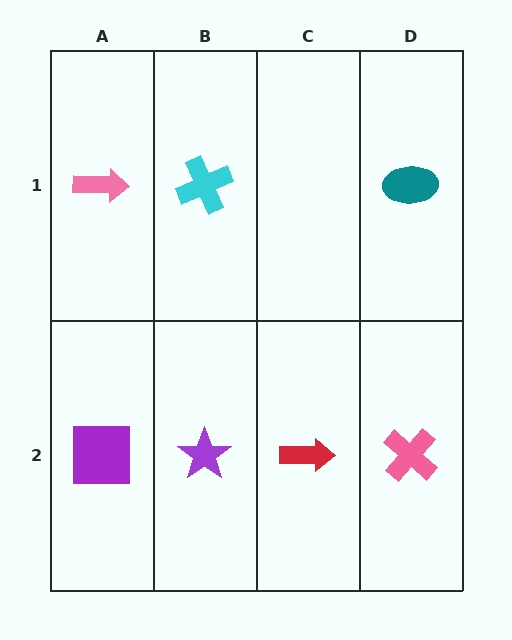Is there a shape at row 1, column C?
No, that cell is empty.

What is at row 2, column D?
A pink cross.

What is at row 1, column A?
A pink arrow.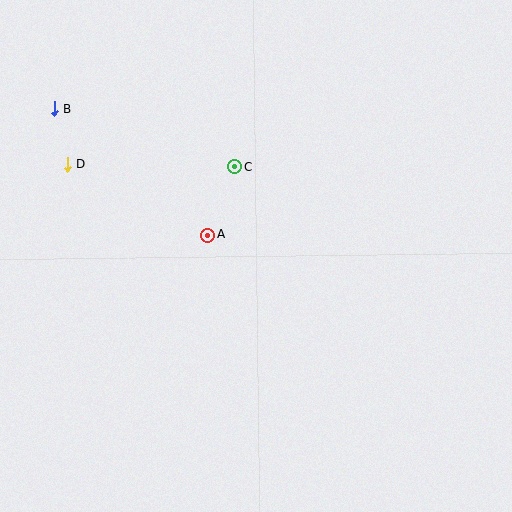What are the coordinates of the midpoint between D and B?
The midpoint between D and B is at (61, 137).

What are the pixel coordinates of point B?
Point B is at (54, 109).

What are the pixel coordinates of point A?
Point A is at (208, 235).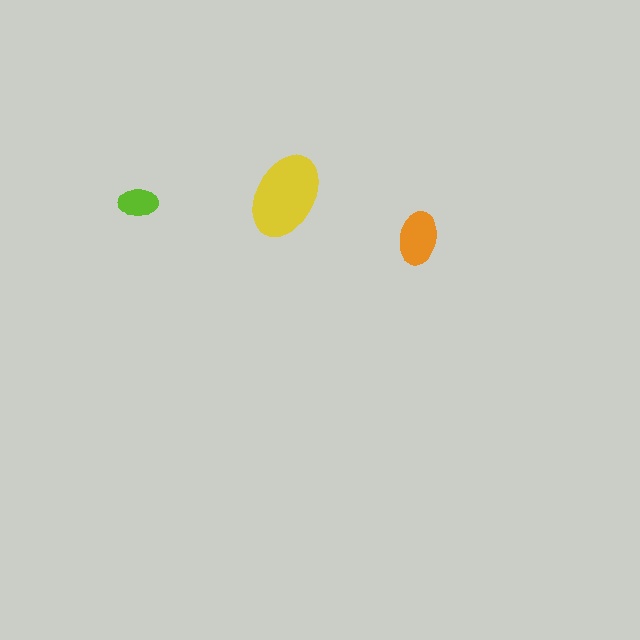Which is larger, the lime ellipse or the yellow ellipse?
The yellow one.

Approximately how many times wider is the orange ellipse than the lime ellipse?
About 1.5 times wider.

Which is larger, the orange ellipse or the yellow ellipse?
The yellow one.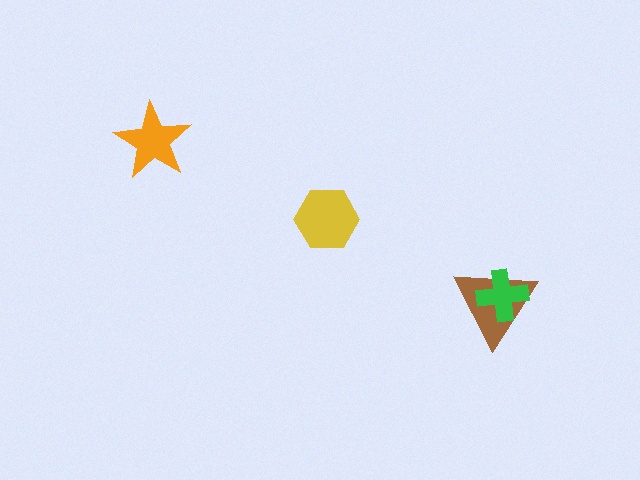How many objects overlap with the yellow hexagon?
0 objects overlap with the yellow hexagon.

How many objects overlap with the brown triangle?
1 object overlaps with the brown triangle.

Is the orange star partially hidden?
No, no other shape covers it.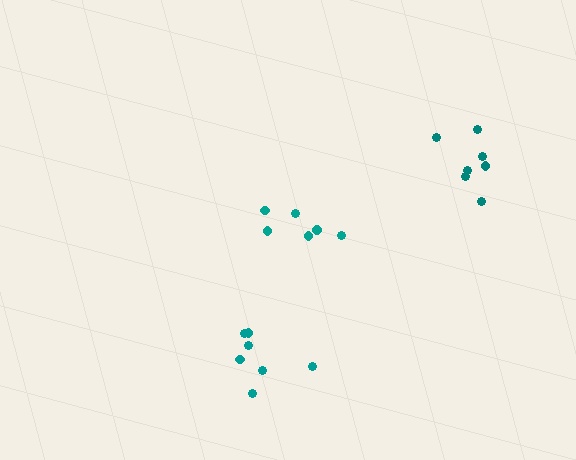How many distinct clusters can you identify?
There are 3 distinct clusters.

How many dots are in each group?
Group 1: 6 dots, Group 2: 7 dots, Group 3: 7 dots (20 total).